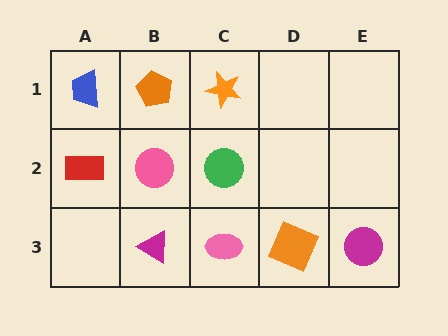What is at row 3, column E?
A magenta circle.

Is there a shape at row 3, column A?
No, that cell is empty.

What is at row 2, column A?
A red rectangle.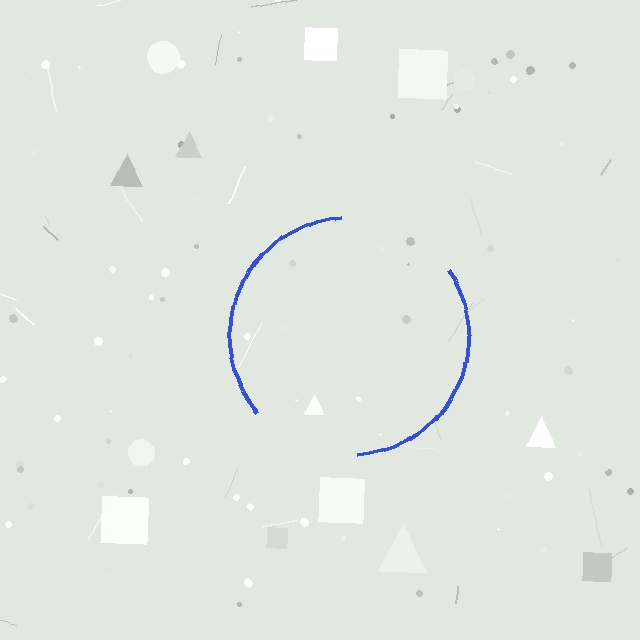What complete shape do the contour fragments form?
The contour fragments form a circle.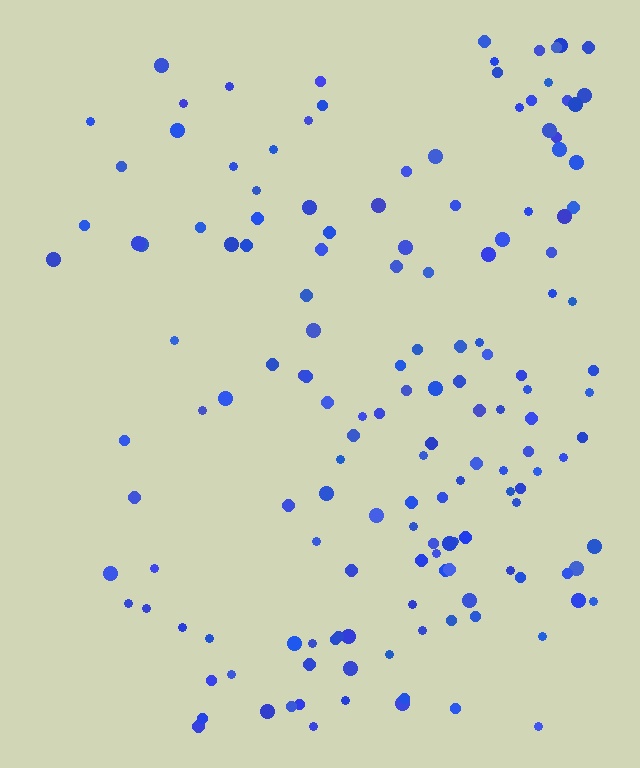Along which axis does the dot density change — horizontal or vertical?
Horizontal.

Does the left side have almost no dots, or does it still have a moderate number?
Still a moderate number, just noticeably fewer than the right.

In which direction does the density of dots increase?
From left to right, with the right side densest.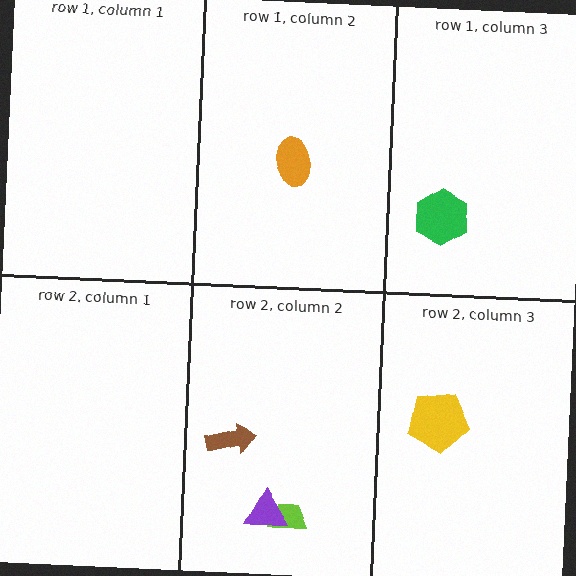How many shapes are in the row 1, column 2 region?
1.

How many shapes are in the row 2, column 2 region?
3.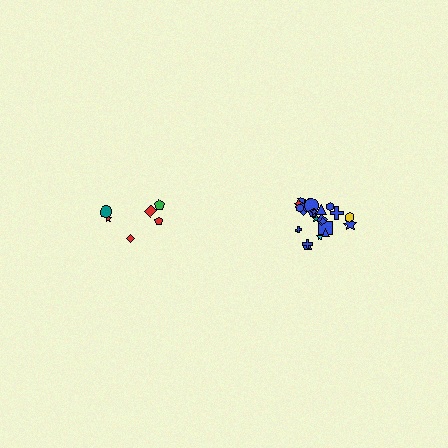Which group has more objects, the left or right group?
The right group.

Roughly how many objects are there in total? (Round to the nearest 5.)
Roughly 30 objects in total.